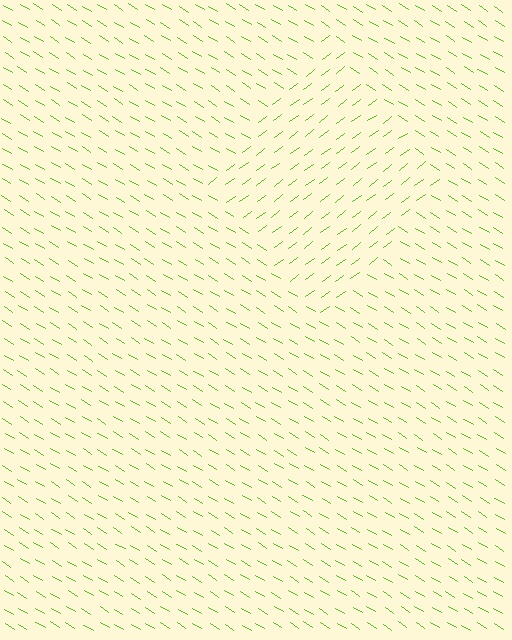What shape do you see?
I see a diamond.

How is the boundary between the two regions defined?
The boundary is defined purely by a change in line orientation (approximately 68 degrees difference). All lines are the same color and thickness.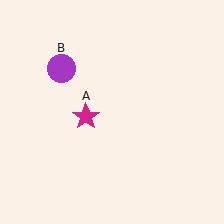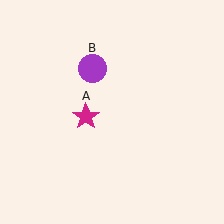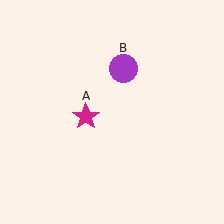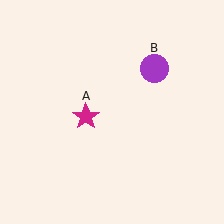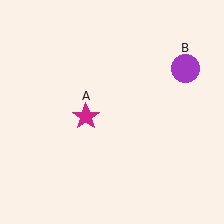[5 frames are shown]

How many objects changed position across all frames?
1 object changed position: purple circle (object B).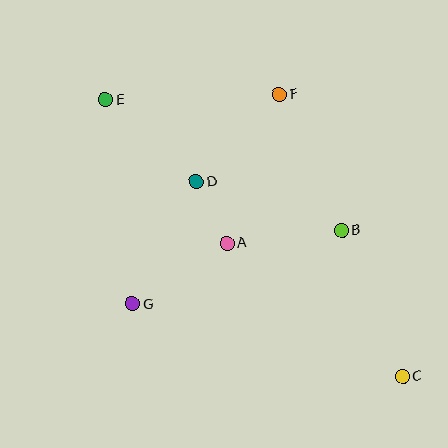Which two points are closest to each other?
Points A and D are closest to each other.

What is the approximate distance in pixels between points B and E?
The distance between B and E is approximately 270 pixels.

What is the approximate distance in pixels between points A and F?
The distance between A and F is approximately 158 pixels.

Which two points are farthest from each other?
Points C and E are farthest from each other.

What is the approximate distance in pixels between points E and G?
The distance between E and G is approximately 206 pixels.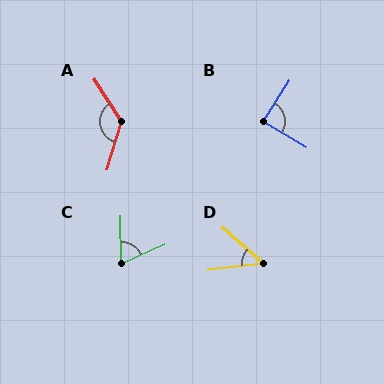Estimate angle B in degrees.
Approximately 88 degrees.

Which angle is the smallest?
D, at approximately 48 degrees.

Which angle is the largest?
A, at approximately 130 degrees.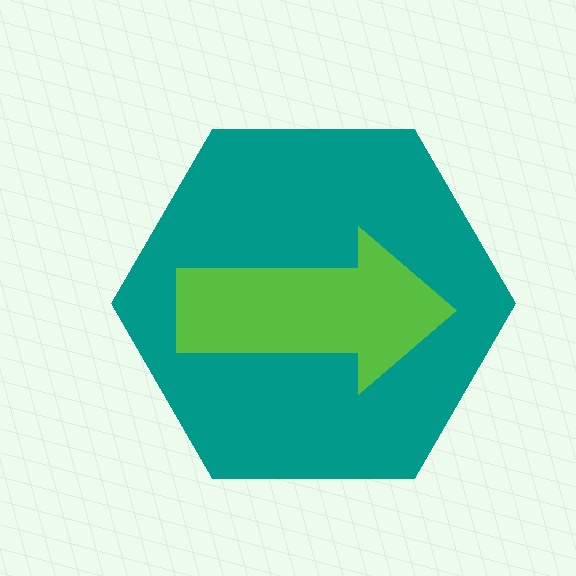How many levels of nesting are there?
2.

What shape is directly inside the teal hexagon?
The lime arrow.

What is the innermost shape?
The lime arrow.